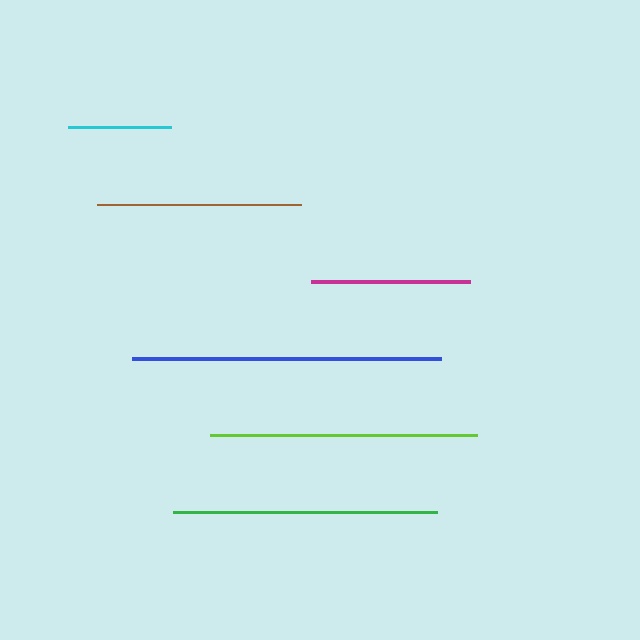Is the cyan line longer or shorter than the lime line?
The lime line is longer than the cyan line.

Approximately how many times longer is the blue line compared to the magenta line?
The blue line is approximately 1.9 times the length of the magenta line.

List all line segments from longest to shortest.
From longest to shortest: blue, lime, green, brown, magenta, cyan.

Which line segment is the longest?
The blue line is the longest at approximately 308 pixels.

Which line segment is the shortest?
The cyan line is the shortest at approximately 103 pixels.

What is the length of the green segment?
The green segment is approximately 264 pixels long.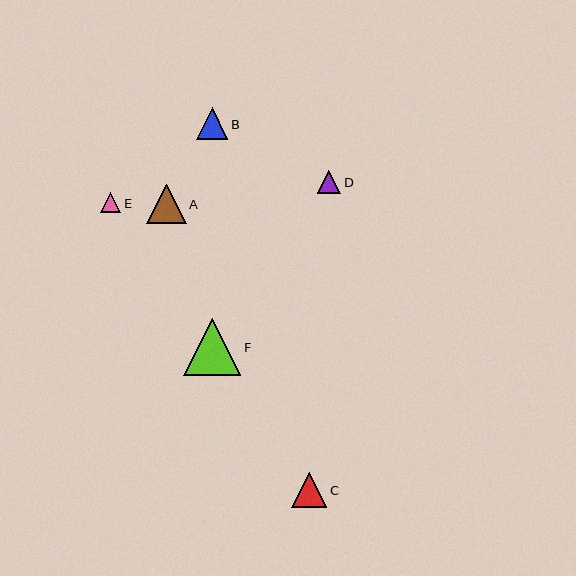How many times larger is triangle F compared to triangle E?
Triangle F is approximately 2.8 times the size of triangle E.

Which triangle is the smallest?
Triangle E is the smallest with a size of approximately 21 pixels.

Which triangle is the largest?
Triangle F is the largest with a size of approximately 58 pixels.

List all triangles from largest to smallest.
From largest to smallest: F, A, C, B, D, E.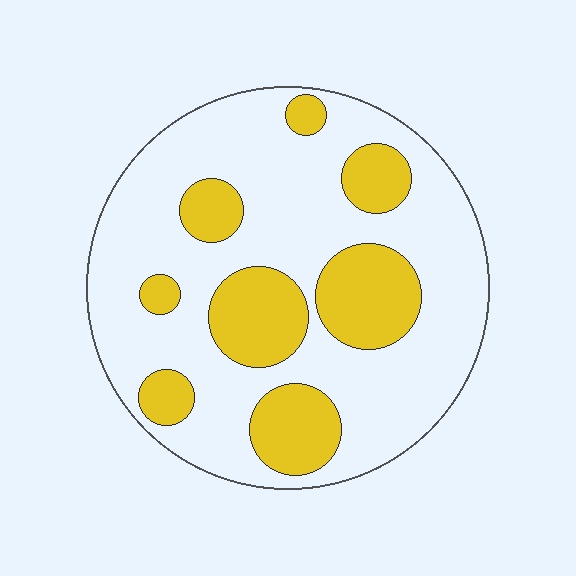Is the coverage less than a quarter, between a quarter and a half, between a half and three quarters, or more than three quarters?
Between a quarter and a half.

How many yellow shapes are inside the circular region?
8.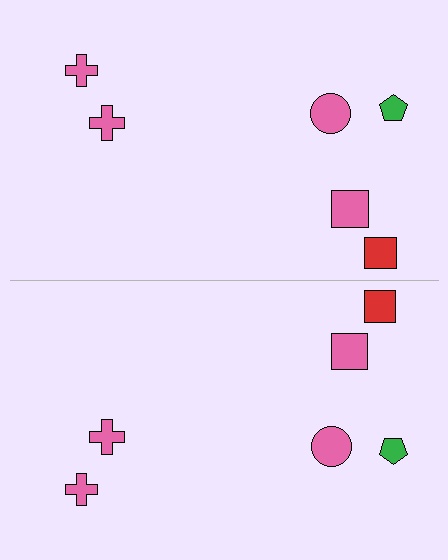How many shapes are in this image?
There are 12 shapes in this image.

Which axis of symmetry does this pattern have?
The pattern has a horizontal axis of symmetry running through the center of the image.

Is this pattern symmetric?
Yes, this pattern has bilateral (reflection) symmetry.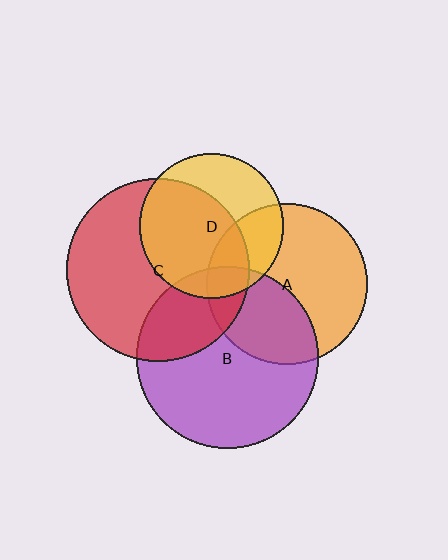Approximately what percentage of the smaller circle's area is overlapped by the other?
Approximately 40%.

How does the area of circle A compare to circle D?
Approximately 1.2 times.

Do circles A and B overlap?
Yes.